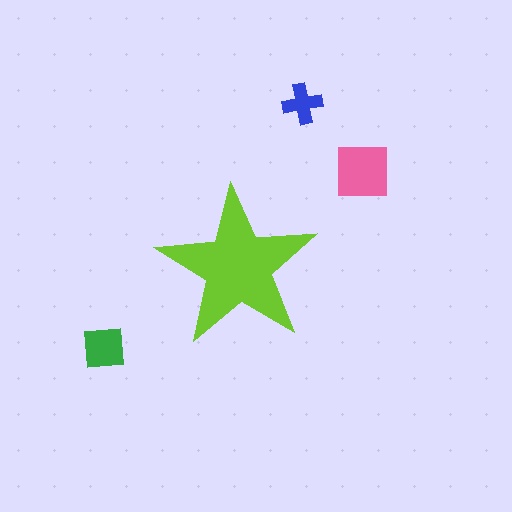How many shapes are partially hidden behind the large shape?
0 shapes are partially hidden.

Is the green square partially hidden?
No, the green square is fully visible.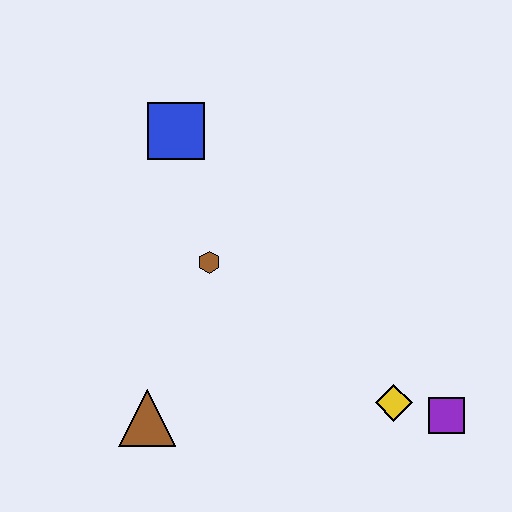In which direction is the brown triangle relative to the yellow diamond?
The brown triangle is to the left of the yellow diamond.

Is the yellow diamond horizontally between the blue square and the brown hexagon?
No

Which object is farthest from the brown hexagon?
The purple square is farthest from the brown hexagon.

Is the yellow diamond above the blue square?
No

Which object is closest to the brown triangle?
The brown hexagon is closest to the brown triangle.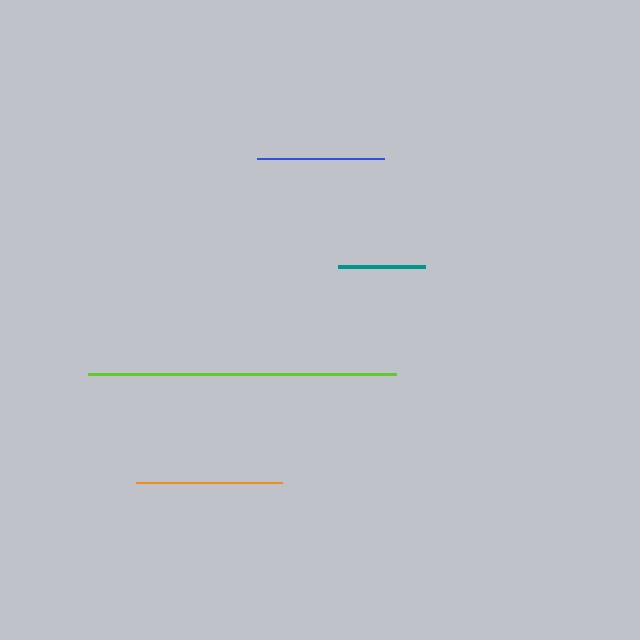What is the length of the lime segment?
The lime segment is approximately 308 pixels long.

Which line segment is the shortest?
The teal line is the shortest at approximately 87 pixels.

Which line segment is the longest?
The lime line is the longest at approximately 308 pixels.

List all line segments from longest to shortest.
From longest to shortest: lime, orange, blue, teal.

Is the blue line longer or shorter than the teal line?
The blue line is longer than the teal line.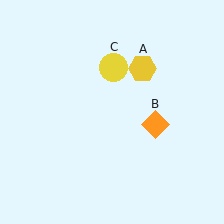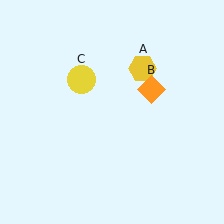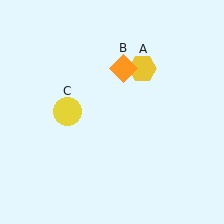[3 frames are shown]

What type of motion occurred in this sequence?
The orange diamond (object B), yellow circle (object C) rotated counterclockwise around the center of the scene.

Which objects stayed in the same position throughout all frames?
Yellow hexagon (object A) remained stationary.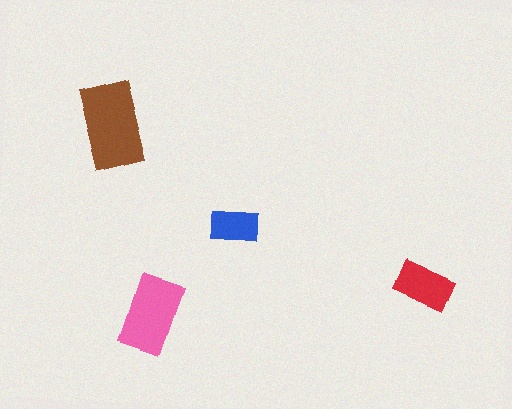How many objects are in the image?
There are 4 objects in the image.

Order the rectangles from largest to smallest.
the brown one, the pink one, the red one, the blue one.